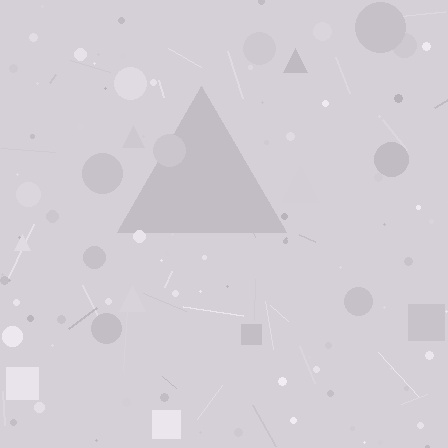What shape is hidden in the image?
A triangle is hidden in the image.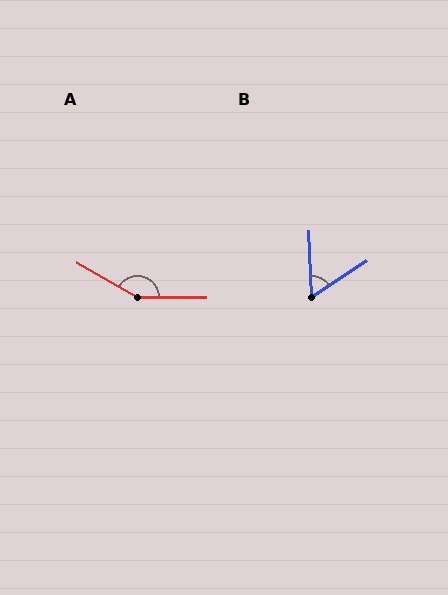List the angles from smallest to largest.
B (59°), A (150°).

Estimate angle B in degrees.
Approximately 59 degrees.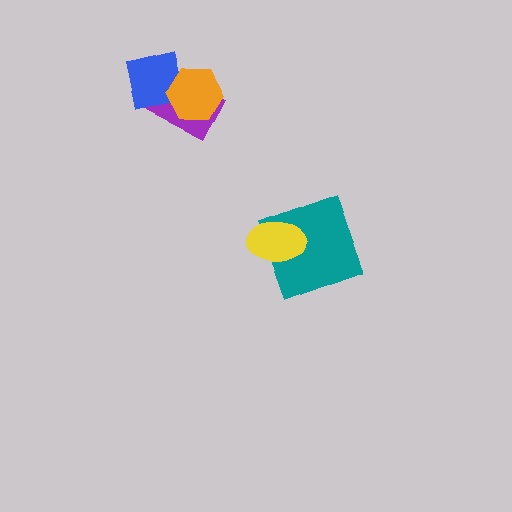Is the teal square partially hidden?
Yes, it is partially covered by another shape.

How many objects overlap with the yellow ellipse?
1 object overlaps with the yellow ellipse.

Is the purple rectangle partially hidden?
Yes, it is partially covered by another shape.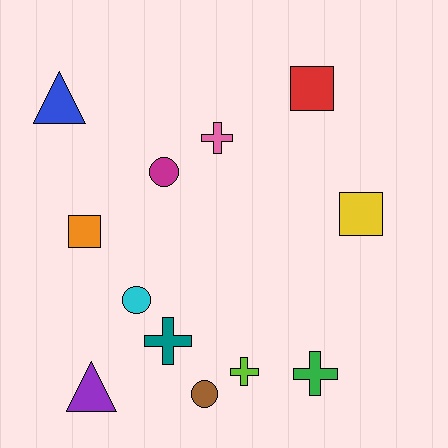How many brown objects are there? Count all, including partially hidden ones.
There is 1 brown object.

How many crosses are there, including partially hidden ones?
There are 4 crosses.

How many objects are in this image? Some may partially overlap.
There are 12 objects.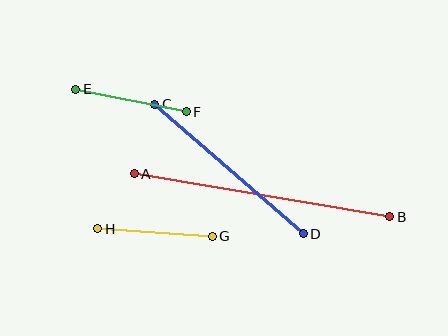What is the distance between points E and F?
The distance is approximately 113 pixels.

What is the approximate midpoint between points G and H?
The midpoint is at approximately (155, 233) pixels.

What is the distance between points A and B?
The distance is approximately 259 pixels.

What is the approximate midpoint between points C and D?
The midpoint is at approximately (229, 169) pixels.